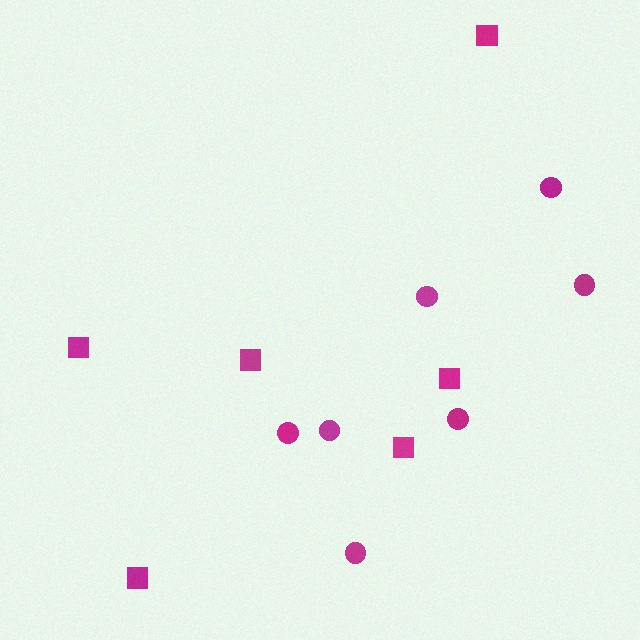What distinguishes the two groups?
There are 2 groups: one group of squares (6) and one group of circles (7).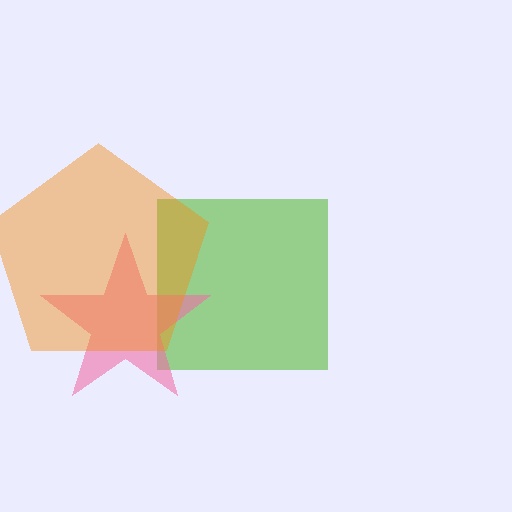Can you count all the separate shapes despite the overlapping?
Yes, there are 3 separate shapes.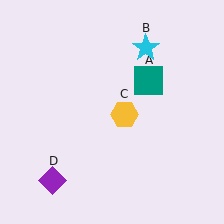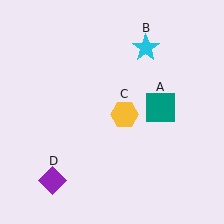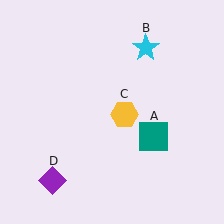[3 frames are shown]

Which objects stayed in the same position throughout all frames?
Cyan star (object B) and yellow hexagon (object C) and purple diamond (object D) remained stationary.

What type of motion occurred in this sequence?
The teal square (object A) rotated clockwise around the center of the scene.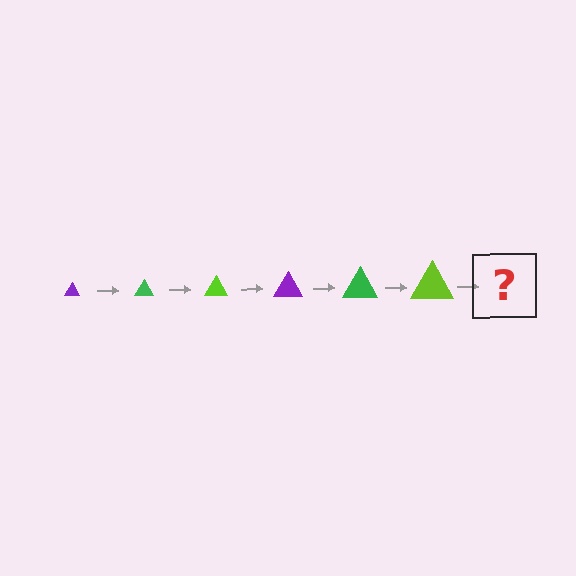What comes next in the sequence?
The next element should be a purple triangle, larger than the previous one.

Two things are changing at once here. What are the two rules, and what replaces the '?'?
The two rules are that the triangle grows larger each step and the color cycles through purple, green, and lime. The '?' should be a purple triangle, larger than the previous one.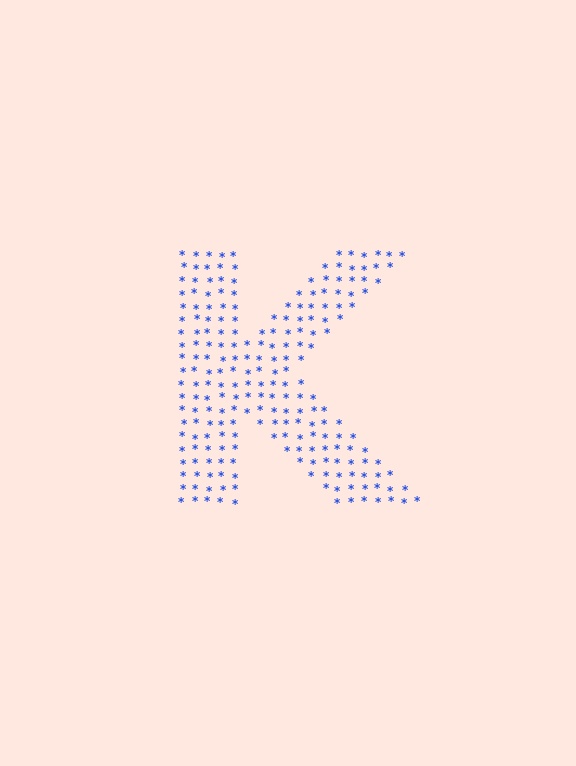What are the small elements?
The small elements are asterisks.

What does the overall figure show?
The overall figure shows the letter K.